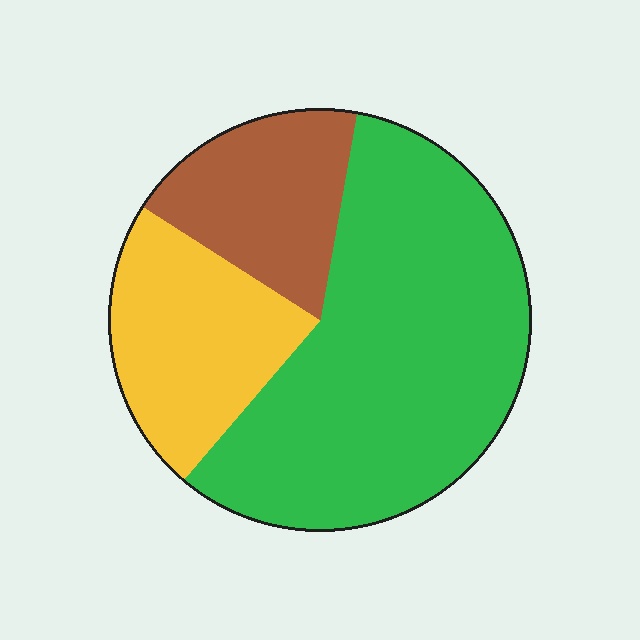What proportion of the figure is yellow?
Yellow takes up about one quarter (1/4) of the figure.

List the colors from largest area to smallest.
From largest to smallest: green, yellow, brown.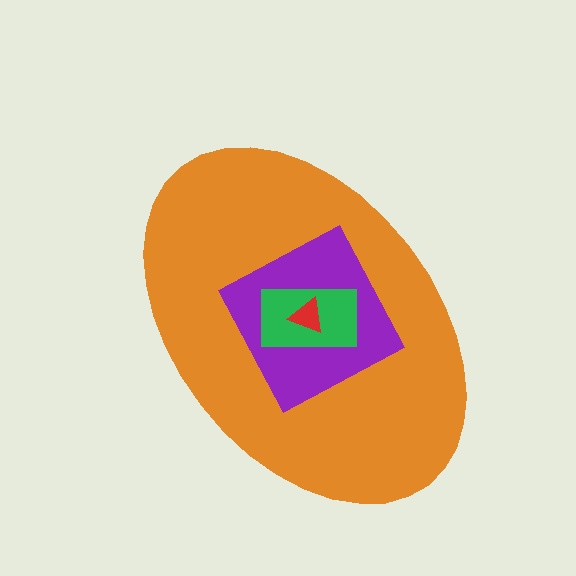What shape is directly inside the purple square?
The green rectangle.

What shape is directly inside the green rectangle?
The red triangle.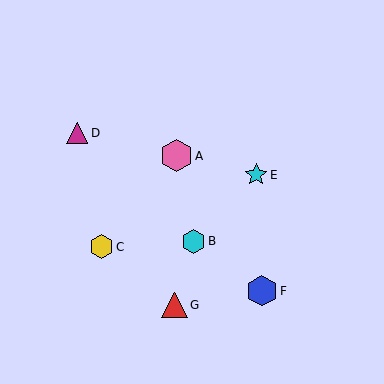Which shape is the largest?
The pink hexagon (labeled A) is the largest.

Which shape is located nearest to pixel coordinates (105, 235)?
The yellow hexagon (labeled C) at (102, 247) is nearest to that location.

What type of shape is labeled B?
Shape B is a cyan hexagon.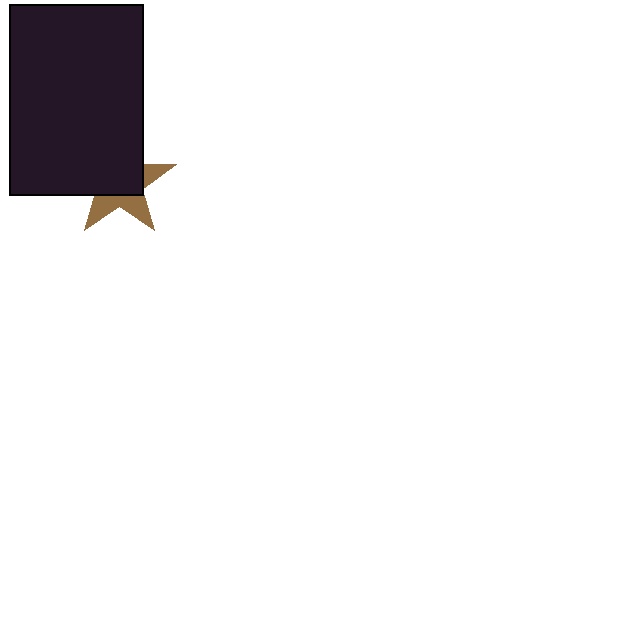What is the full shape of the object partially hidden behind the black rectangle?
The partially hidden object is a brown star.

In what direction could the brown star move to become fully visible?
The brown star could move toward the lower-right. That would shift it out from behind the black rectangle entirely.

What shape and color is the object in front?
The object in front is a black rectangle.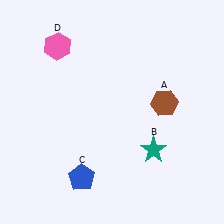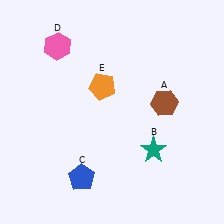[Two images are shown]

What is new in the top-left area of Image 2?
An orange pentagon (E) was added in the top-left area of Image 2.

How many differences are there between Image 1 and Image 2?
There is 1 difference between the two images.